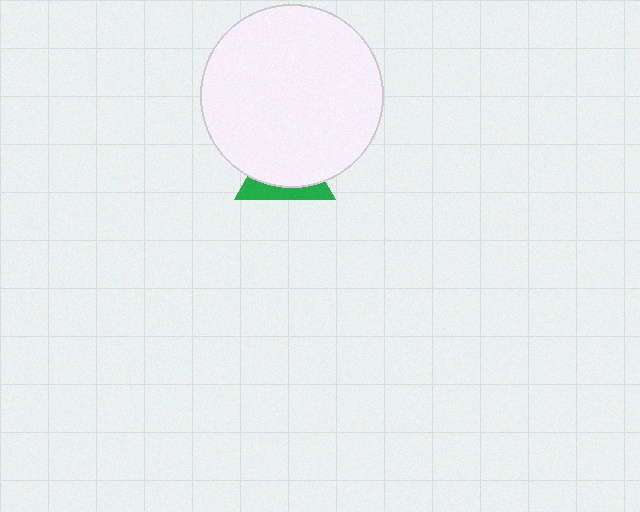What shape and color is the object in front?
The object in front is a white circle.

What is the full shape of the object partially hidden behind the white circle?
The partially hidden object is a green triangle.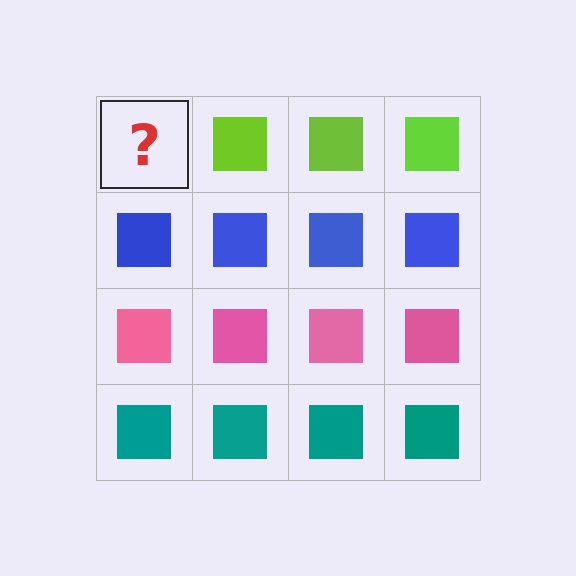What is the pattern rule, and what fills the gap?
The rule is that each row has a consistent color. The gap should be filled with a lime square.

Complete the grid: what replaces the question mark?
The question mark should be replaced with a lime square.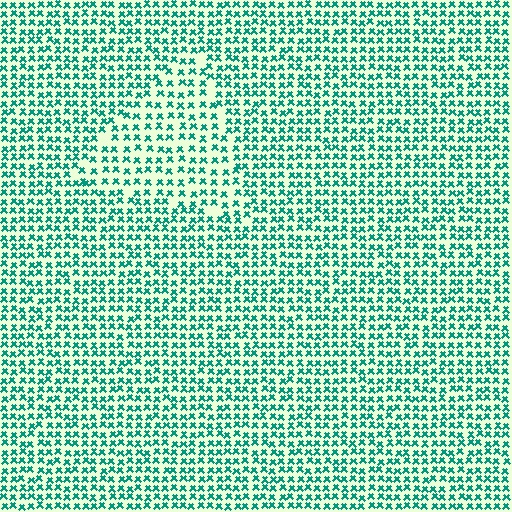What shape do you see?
I see a triangle.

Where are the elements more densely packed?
The elements are more densely packed outside the triangle boundary.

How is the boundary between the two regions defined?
The boundary is defined by a change in element density (approximately 1.5x ratio). All elements are the same color, size, and shape.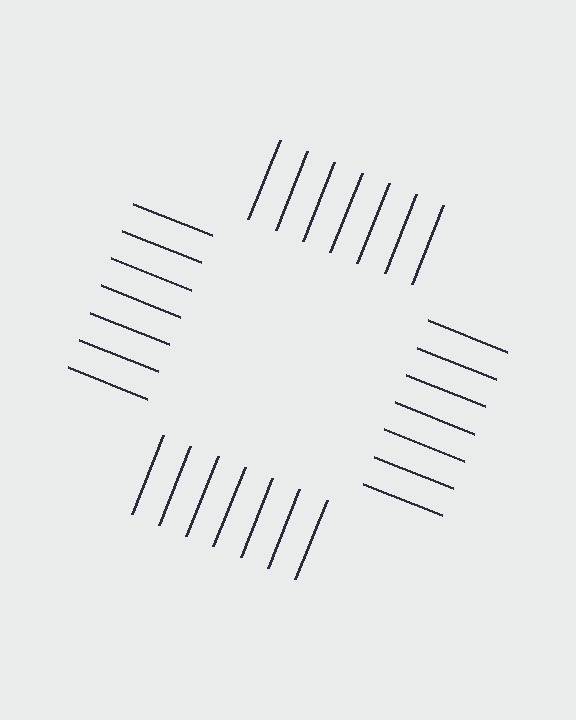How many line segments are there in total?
28 — 7 along each of the 4 edges.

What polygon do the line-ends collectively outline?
An illusory square — the line segments terminate on its edges but no continuous stroke is drawn.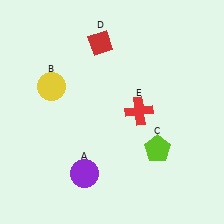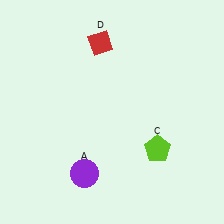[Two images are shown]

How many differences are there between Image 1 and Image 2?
There are 2 differences between the two images.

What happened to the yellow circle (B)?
The yellow circle (B) was removed in Image 2. It was in the top-left area of Image 1.